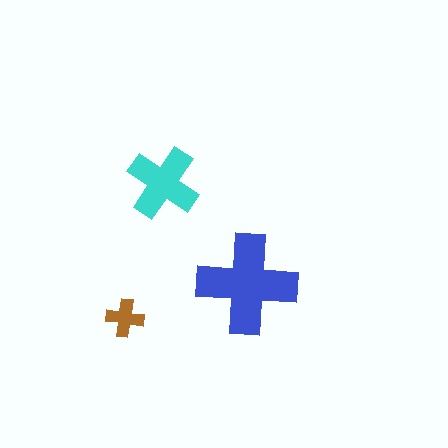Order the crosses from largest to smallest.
the blue one, the cyan one, the brown one.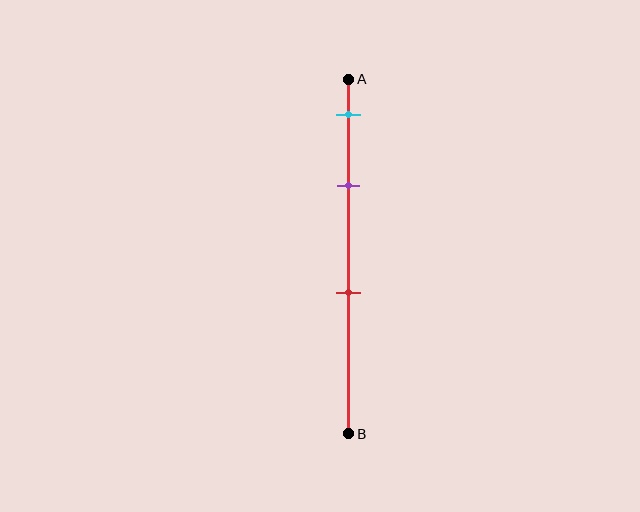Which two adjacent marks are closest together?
The cyan and purple marks are the closest adjacent pair.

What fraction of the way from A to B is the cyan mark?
The cyan mark is approximately 10% (0.1) of the way from A to B.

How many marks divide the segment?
There are 3 marks dividing the segment.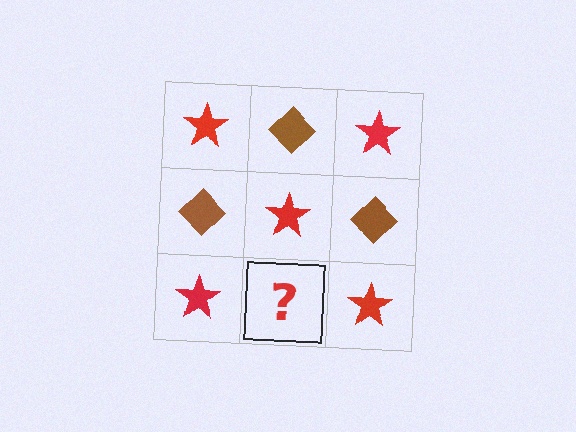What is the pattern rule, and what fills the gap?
The rule is that it alternates red star and brown diamond in a checkerboard pattern. The gap should be filled with a brown diamond.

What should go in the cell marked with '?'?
The missing cell should contain a brown diamond.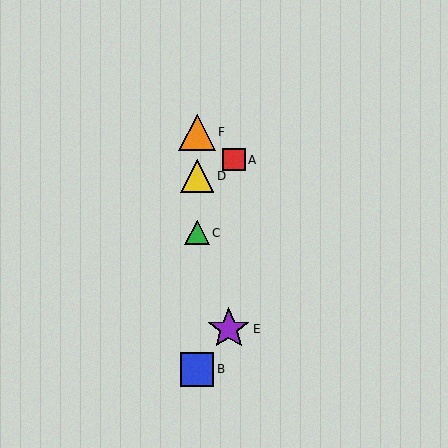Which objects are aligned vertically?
Objects B, C, D, F are aligned vertically.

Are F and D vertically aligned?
Yes, both are at x≈197.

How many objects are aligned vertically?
4 objects (B, C, D, F) are aligned vertically.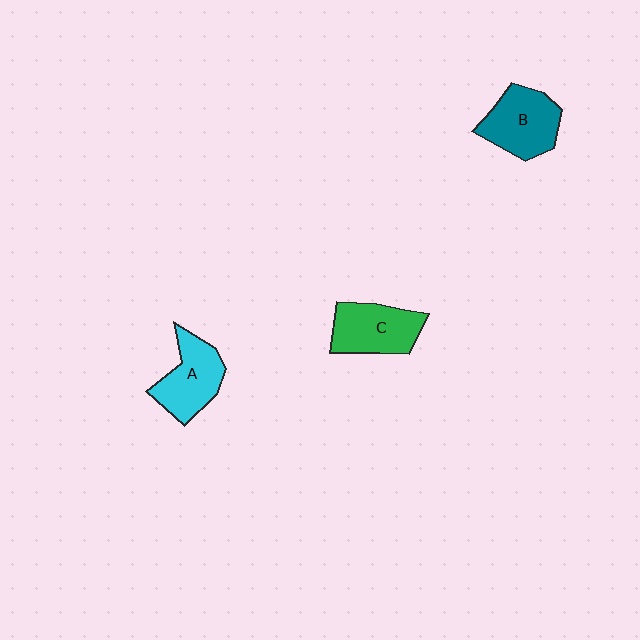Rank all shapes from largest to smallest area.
From largest to smallest: B (teal), C (green), A (cyan).